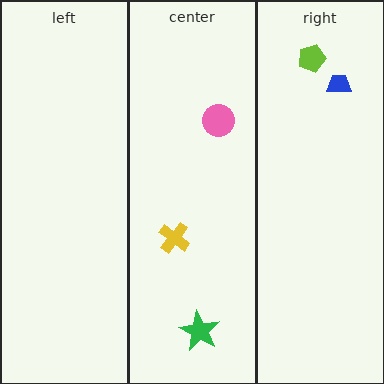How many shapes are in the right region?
2.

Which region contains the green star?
The center region.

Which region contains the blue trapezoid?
The right region.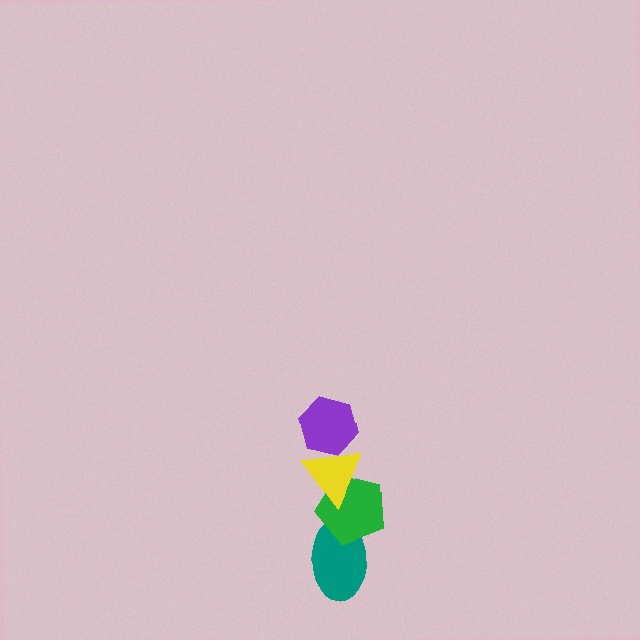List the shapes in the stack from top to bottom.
From top to bottom: the purple hexagon, the yellow triangle, the green pentagon, the teal ellipse.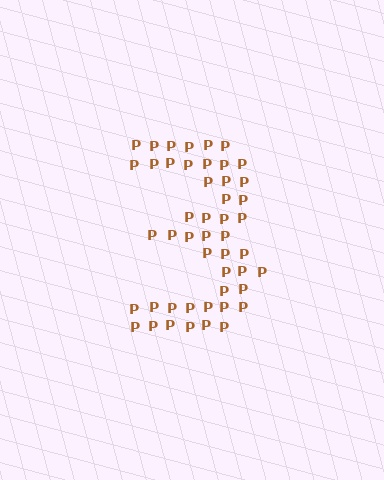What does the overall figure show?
The overall figure shows the digit 3.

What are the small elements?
The small elements are letter P's.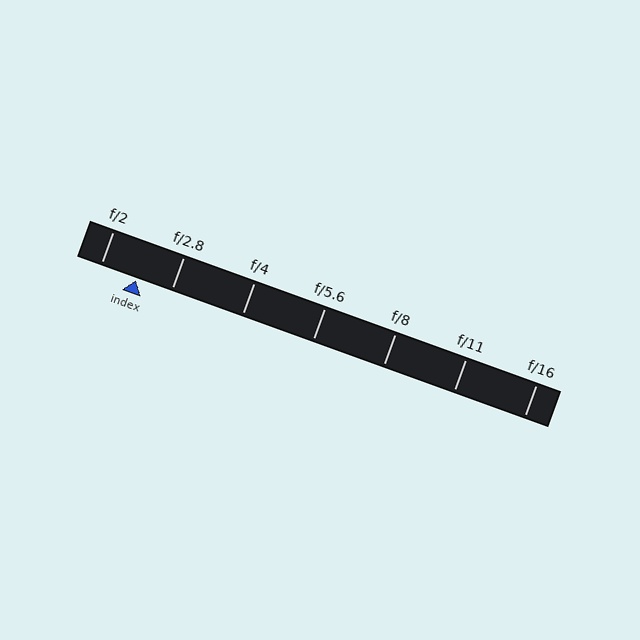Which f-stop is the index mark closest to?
The index mark is closest to f/2.8.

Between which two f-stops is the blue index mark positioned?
The index mark is between f/2 and f/2.8.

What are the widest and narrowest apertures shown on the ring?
The widest aperture shown is f/2 and the narrowest is f/16.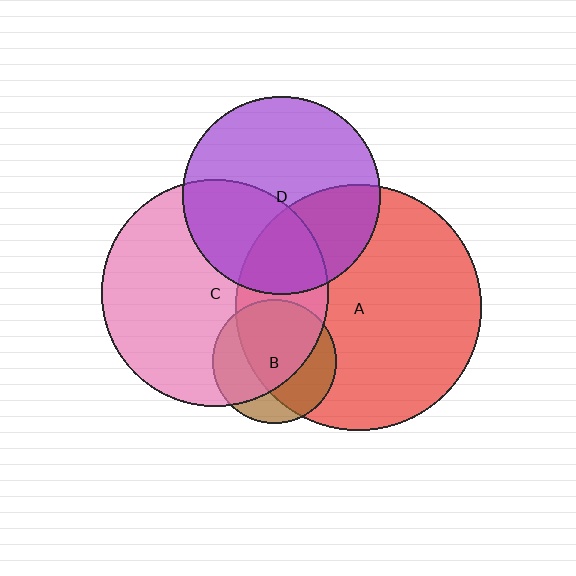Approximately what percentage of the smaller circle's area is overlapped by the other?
Approximately 35%.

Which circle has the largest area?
Circle A (red).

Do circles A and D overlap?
Yes.